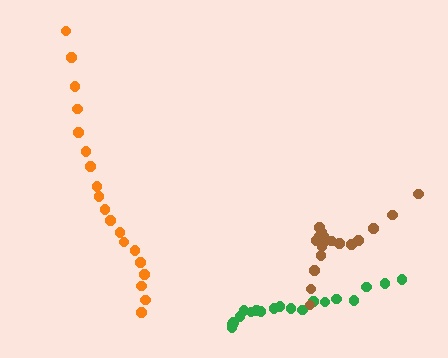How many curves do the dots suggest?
There are 3 distinct paths.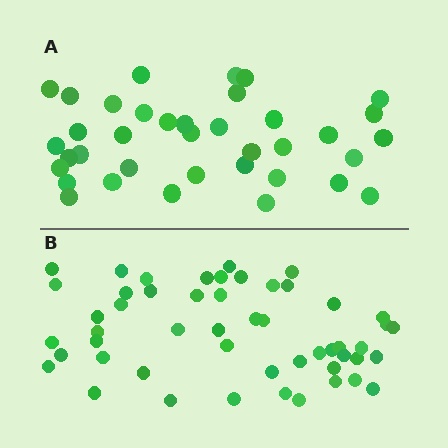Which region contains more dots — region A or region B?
Region B (the bottom region) has more dots.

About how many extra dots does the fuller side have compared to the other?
Region B has approximately 15 more dots than region A.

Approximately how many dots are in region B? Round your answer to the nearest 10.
About 50 dots. (The exact count is 51, which rounds to 50.)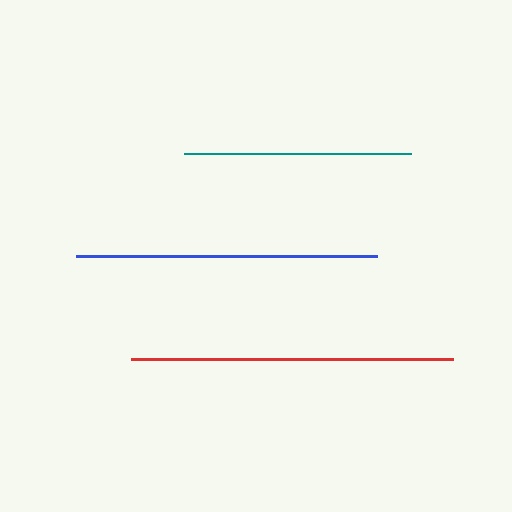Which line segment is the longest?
The red line is the longest at approximately 321 pixels.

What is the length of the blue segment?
The blue segment is approximately 301 pixels long.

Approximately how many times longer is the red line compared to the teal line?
The red line is approximately 1.4 times the length of the teal line.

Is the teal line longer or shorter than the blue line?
The blue line is longer than the teal line.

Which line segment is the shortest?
The teal line is the shortest at approximately 227 pixels.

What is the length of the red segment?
The red segment is approximately 321 pixels long.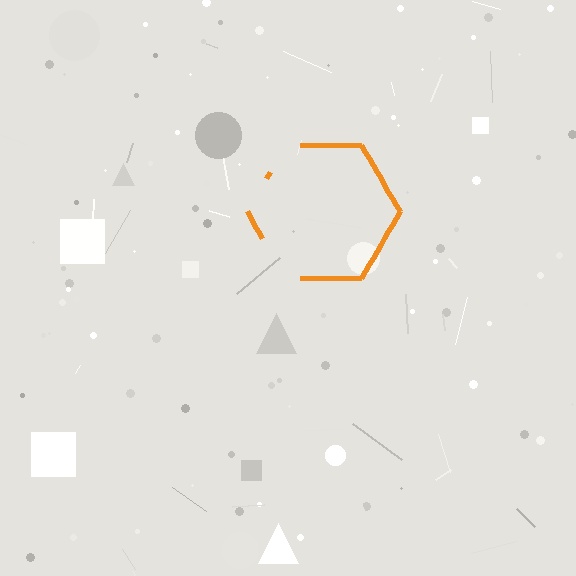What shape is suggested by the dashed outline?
The dashed outline suggests a hexagon.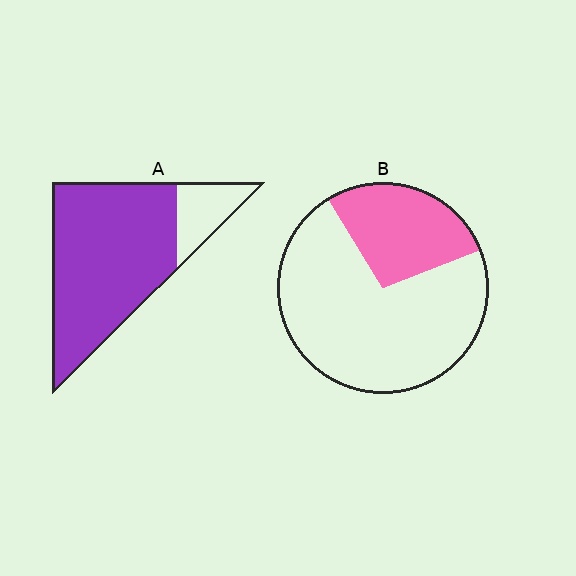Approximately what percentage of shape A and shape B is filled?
A is approximately 85% and B is approximately 30%.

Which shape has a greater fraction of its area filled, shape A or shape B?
Shape A.